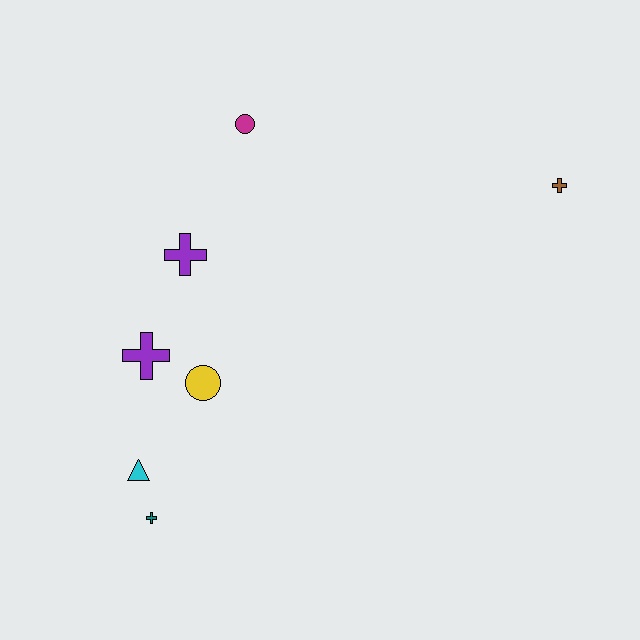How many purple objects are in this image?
There are 2 purple objects.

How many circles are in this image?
There are 2 circles.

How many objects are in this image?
There are 7 objects.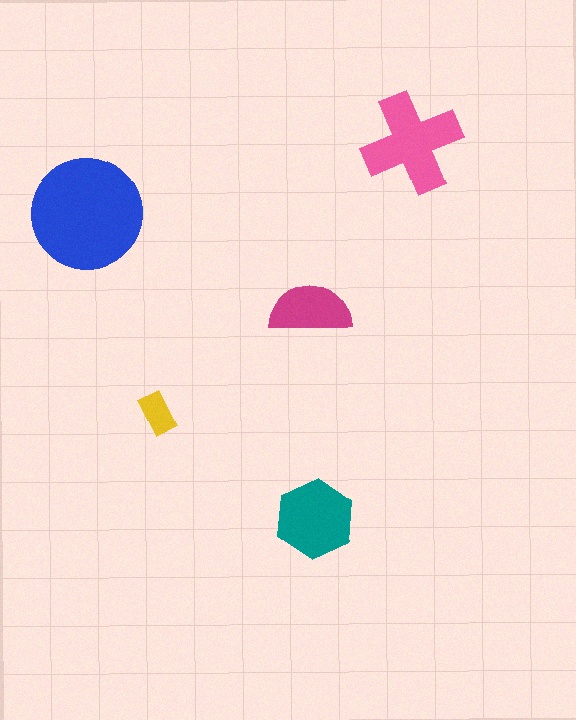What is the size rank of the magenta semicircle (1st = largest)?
4th.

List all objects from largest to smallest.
The blue circle, the pink cross, the teal hexagon, the magenta semicircle, the yellow rectangle.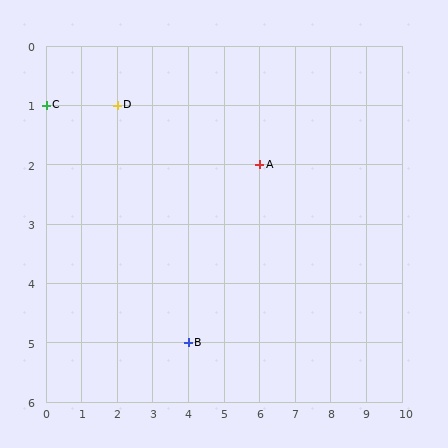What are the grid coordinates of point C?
Point C is at grid coordinates (0, 1).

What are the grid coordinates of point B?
Point B is at grid coordinates (4, 5).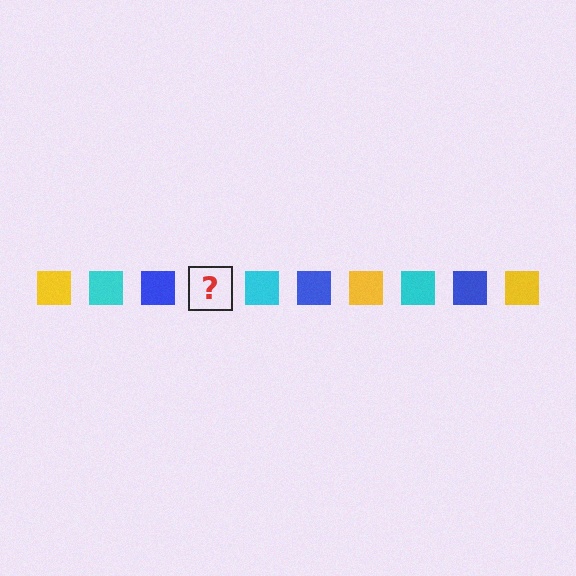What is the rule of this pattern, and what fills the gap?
The rule is that the pattern cycles through yellow, cyan, blue squares. The gap should be filled with a yellow square.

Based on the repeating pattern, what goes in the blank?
The blank should be a yellow square.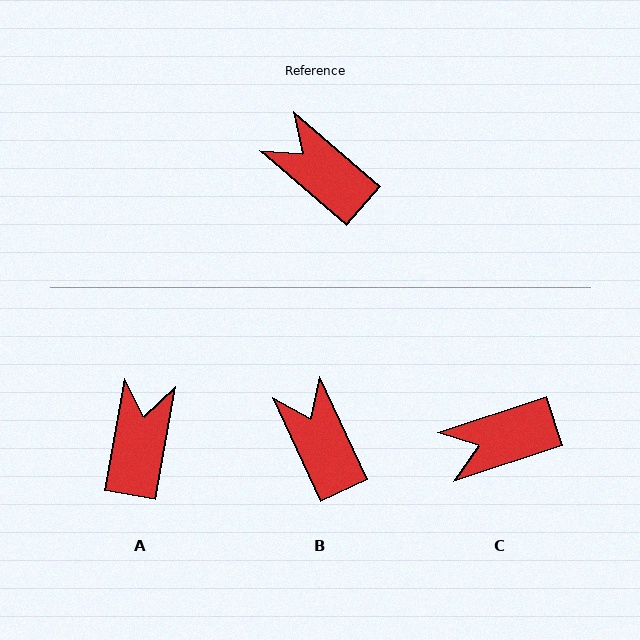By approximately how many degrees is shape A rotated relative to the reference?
Approximately 59 degrees clockwise.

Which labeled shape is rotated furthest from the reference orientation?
C, about 59 degrees away.